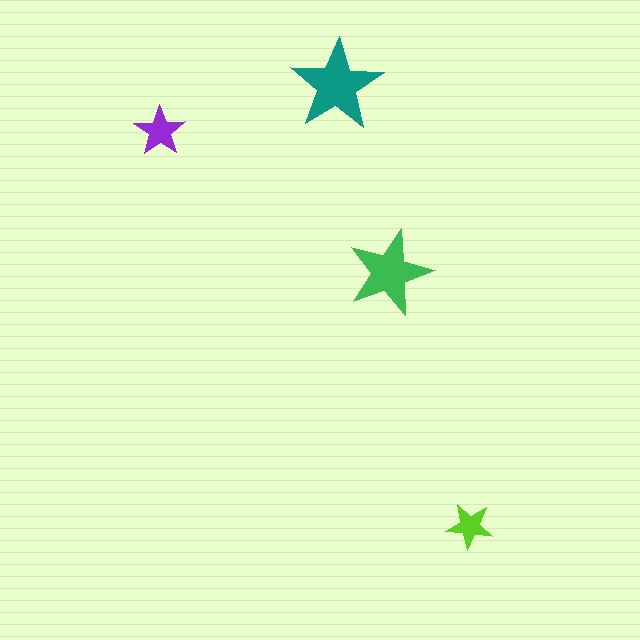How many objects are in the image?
There are 4 objects in the image.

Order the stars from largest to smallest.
the teal one, the green one, the purple one, the lime one.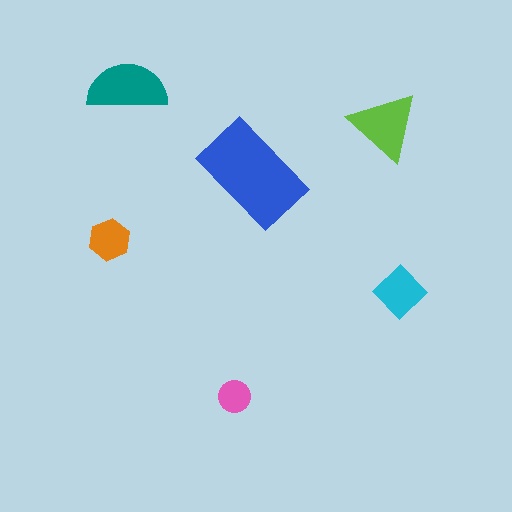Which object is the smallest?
The pink circle.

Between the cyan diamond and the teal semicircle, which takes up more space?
The teal semicircle.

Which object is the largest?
The blue rectangle.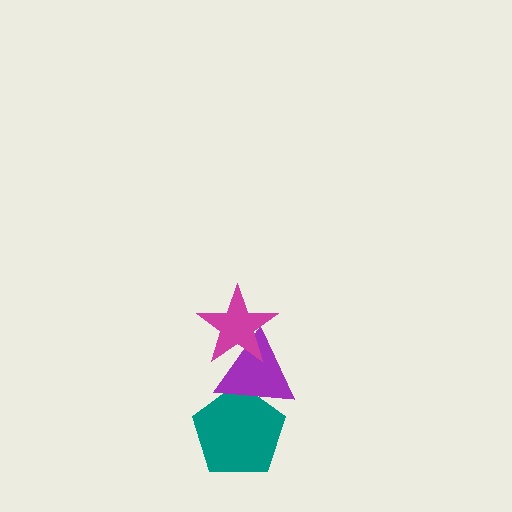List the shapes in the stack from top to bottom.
From top to bottom: the magenta star, the purple triangle, the teal pentagon.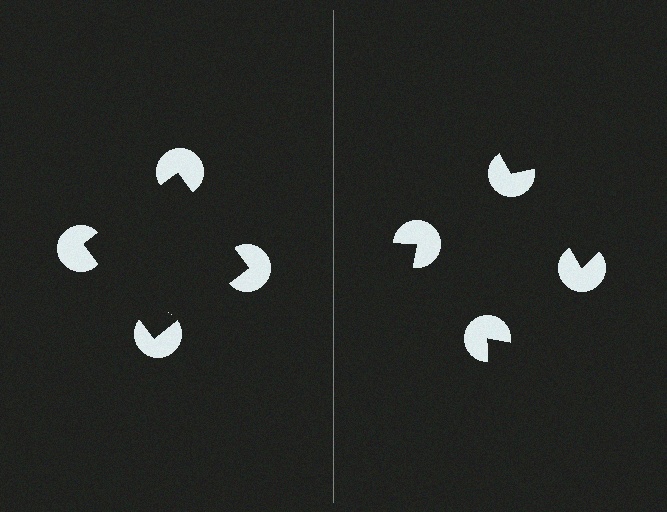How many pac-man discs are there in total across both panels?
8 — 4 on each side.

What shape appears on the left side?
An illusory square.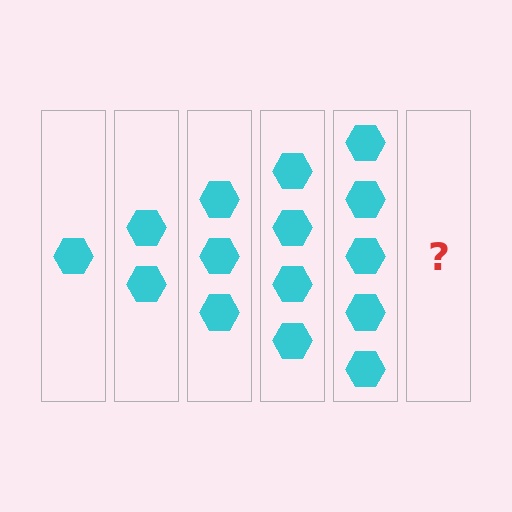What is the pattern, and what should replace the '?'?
The pattern is that each step adds one more hexagon. The '?' should be 6 hexagons.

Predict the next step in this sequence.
The next step is 6 hexagons.